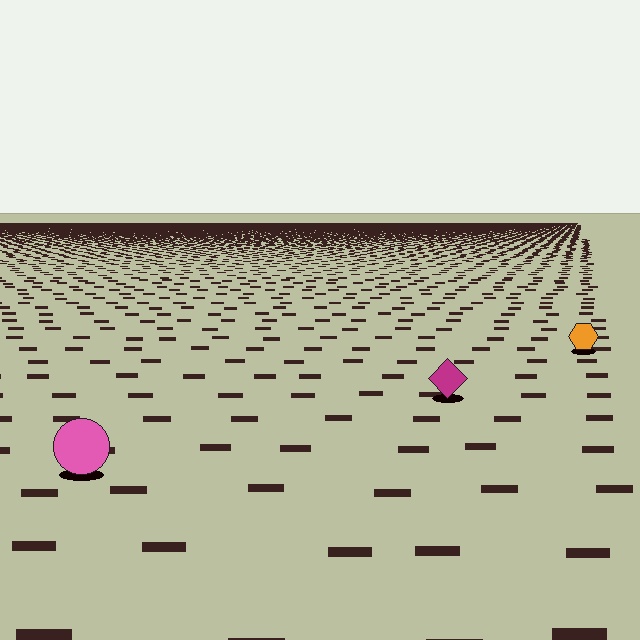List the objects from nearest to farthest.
From nearest to farthest: the pink circle, the magenta diamond, the orange hexagon.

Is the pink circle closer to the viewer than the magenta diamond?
Yes. The pink circle is closer — you can tell from the texture gradient: the ground texture is coarser near it.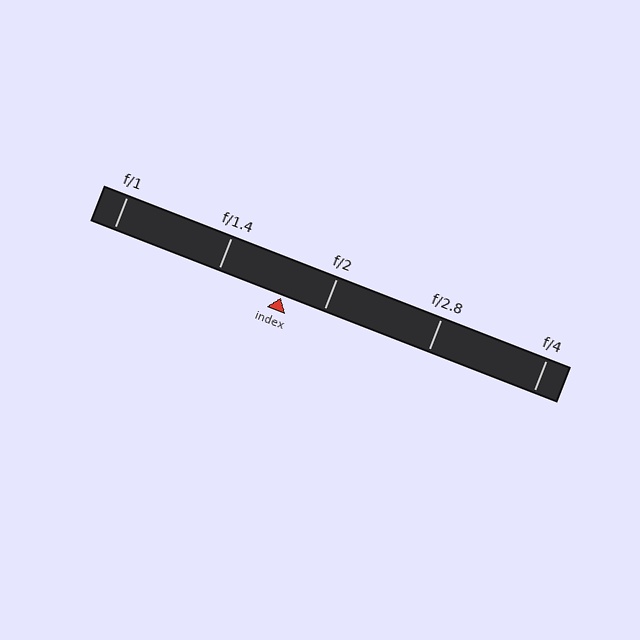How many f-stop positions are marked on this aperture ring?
There are 5 f-stop positions marked.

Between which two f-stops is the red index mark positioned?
The index mark is between f/1.4 and f/2.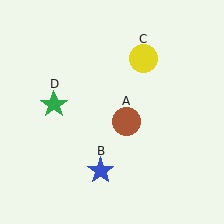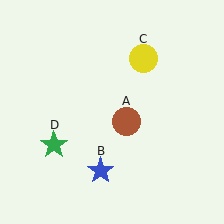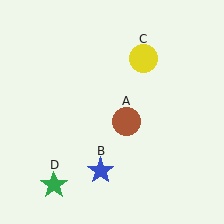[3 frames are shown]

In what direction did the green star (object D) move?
The green star (object D) moved down.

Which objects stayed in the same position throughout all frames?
Brown circle (object A) and blue star (object B) and yellow circle (object C) remained stationary.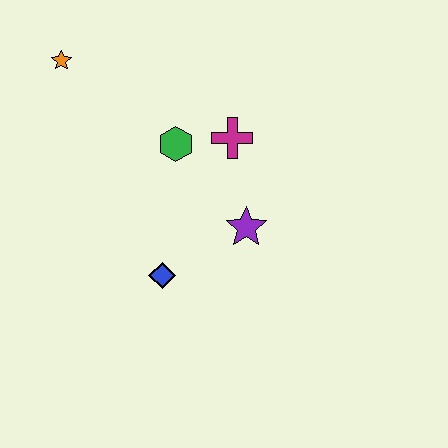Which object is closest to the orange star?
The green hexagon is closest to the orange star.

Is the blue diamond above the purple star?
No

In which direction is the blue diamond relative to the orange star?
The blue diamond is below the orange star.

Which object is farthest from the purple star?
The orange star is farthest from the purple star.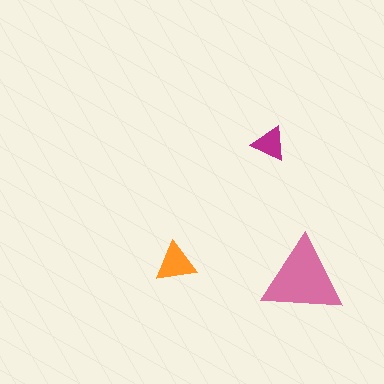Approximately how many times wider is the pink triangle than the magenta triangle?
About 2.5 times wider.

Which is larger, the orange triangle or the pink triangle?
The pink one.